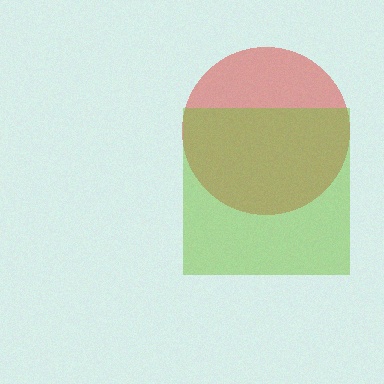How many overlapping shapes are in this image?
There are 2 overlapping shapes in the image.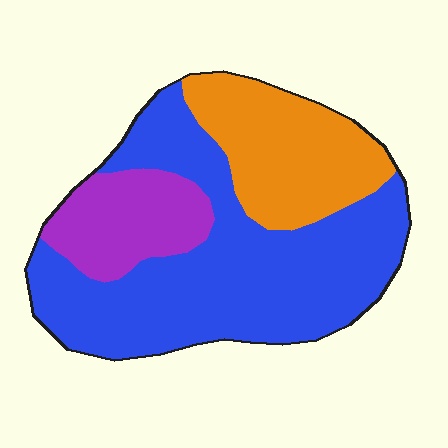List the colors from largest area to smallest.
From largest to smallest: blue, orange, purple.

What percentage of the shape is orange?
Orange takes up about one quarter (1/4) of the shape.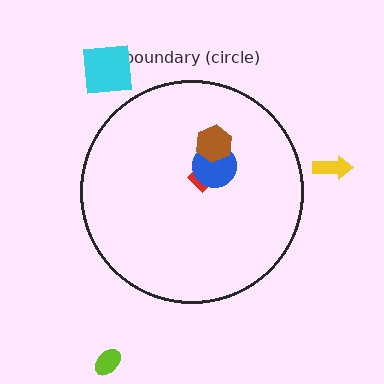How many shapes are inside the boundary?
3 inside, 3 outside.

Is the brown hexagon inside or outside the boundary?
Inside.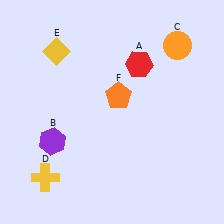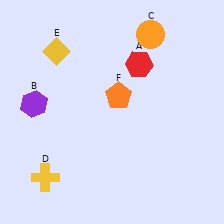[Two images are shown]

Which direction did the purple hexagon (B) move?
The purple hexagon (B) moved up.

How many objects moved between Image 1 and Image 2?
2 objects moved between the two images.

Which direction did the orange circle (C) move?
The orange circle (C) moved left.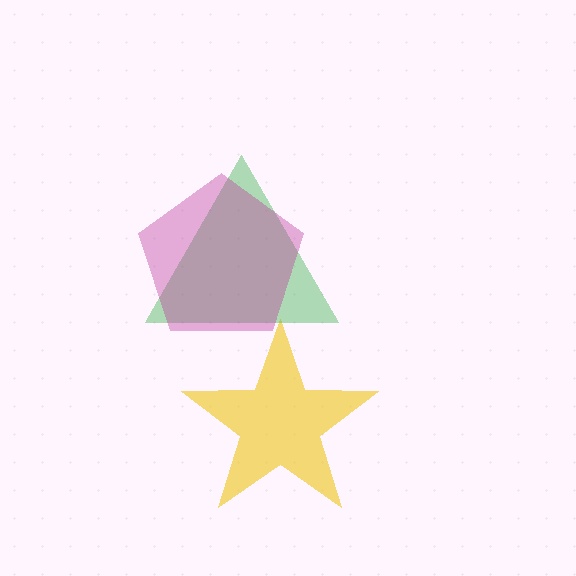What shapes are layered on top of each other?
The layered shapes are: a yellow star, a green triangle, a magenta pentagon.